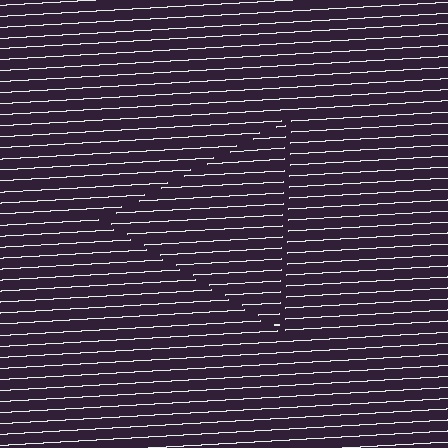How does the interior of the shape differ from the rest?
The interior of the shape contains the same grating, shifted by half a period — the contour is defined by the phase discontinuity where line-ends from the inner and outer gratings abut.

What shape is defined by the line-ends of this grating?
An illusory triangle. The interior of the shape contains the same grating, shifted by half a period — the contour is defined by the phase discontinuity where line-ends from the inner and outer gratings abut.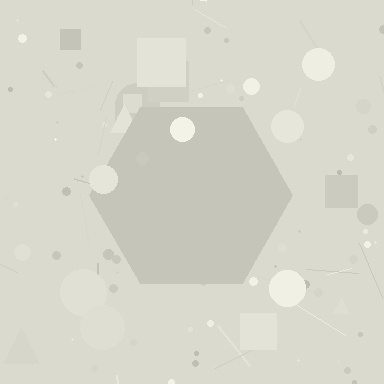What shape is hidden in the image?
A hexagon is hidden in the image.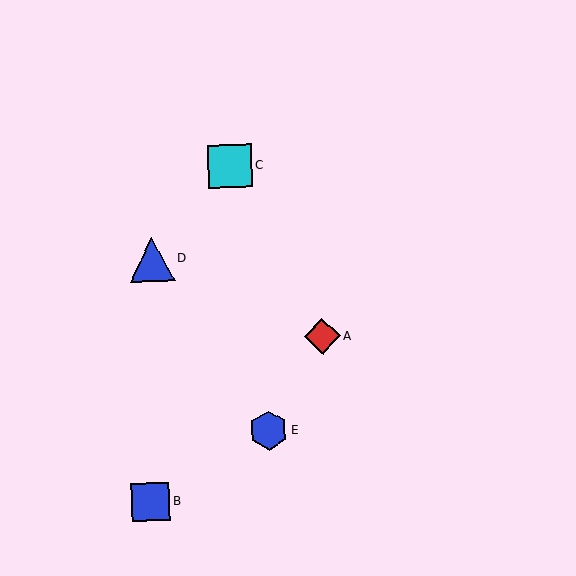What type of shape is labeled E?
Shape E is a blue hexagon.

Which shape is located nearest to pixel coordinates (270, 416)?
The blue hexagon (labeled E) at (268, 430) is nearest to that location.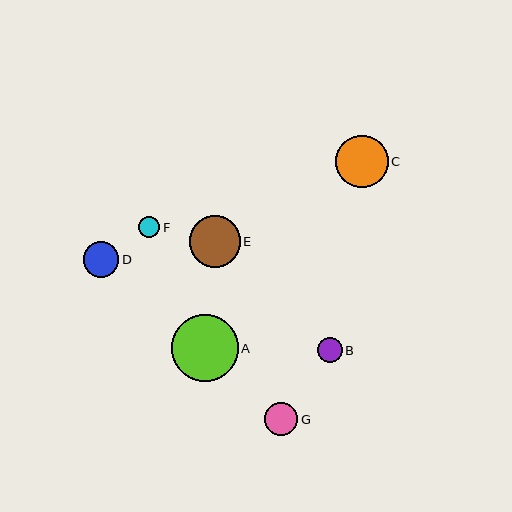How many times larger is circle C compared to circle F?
Circle C is approximately 2.4 times the size of circle F.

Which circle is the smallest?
Circle F is the smallest with a size of approximately 21 pixels.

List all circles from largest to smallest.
From largest to smallest: A, C, E, D, G, B, F.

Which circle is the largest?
Circle A is the largest with a size of approximately 67 pixels.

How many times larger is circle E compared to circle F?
Circle E is approximately 2.4 times the size of circle F.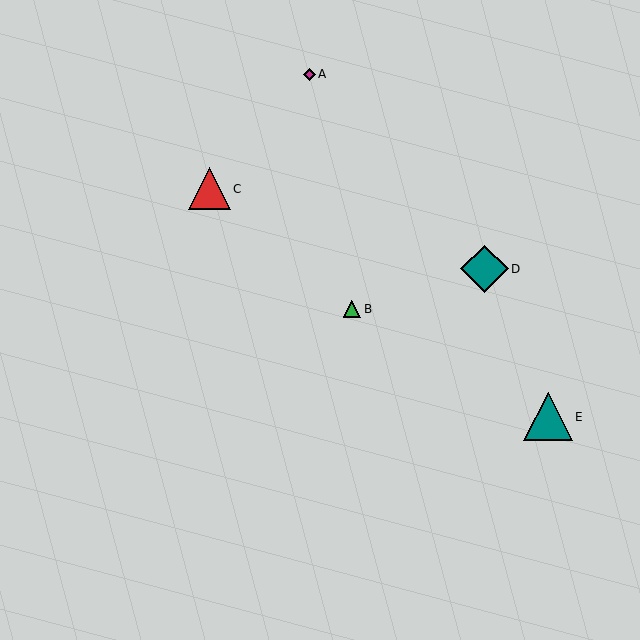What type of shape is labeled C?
Shape C is a red triangle.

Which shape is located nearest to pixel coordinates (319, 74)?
The magenta diamond (labeled A) at (309, 74) is nearest to that location.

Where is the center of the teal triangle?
The center of the teal triangle is at (548, 417).